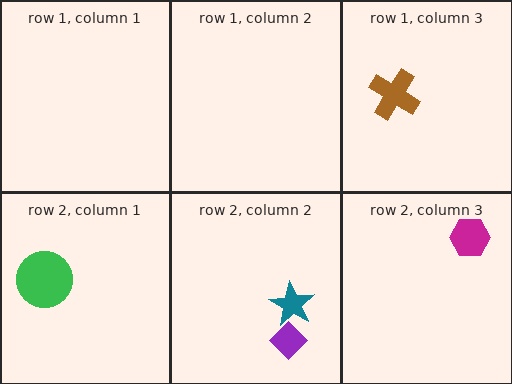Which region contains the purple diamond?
The row 2, column 2 region.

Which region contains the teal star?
The row 2, column 2 region.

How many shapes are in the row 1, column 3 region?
1.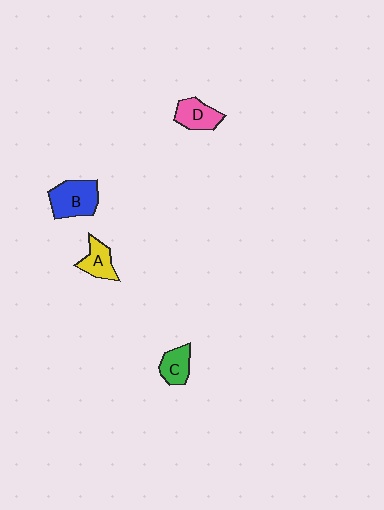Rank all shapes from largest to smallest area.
From largest to smallest: B (blue), D (pink), A (yellow), C (green).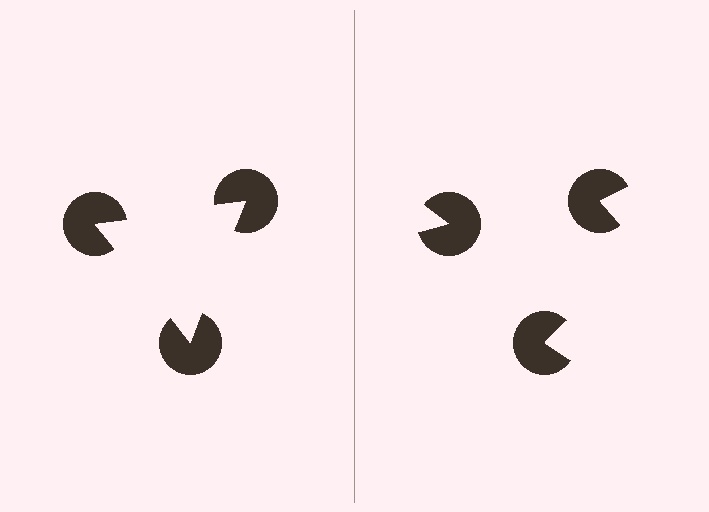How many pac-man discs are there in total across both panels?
6 — 3 on each side.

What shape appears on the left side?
An illusory triangle.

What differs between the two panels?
The pac-man discs are positioned identically on both sides; only the wedge orientations differ. On the left they align to a triangle; on the right they are misaligned.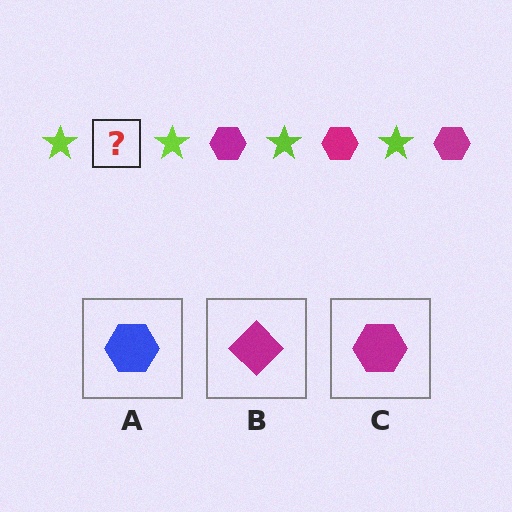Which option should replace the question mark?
Option C.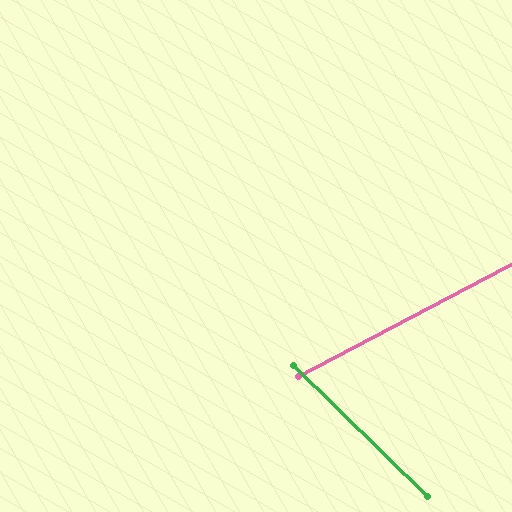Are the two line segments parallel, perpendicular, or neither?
Neither parallel nor perpendicular — they differ by about 72°.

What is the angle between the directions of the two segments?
Approximately 72 degrees.